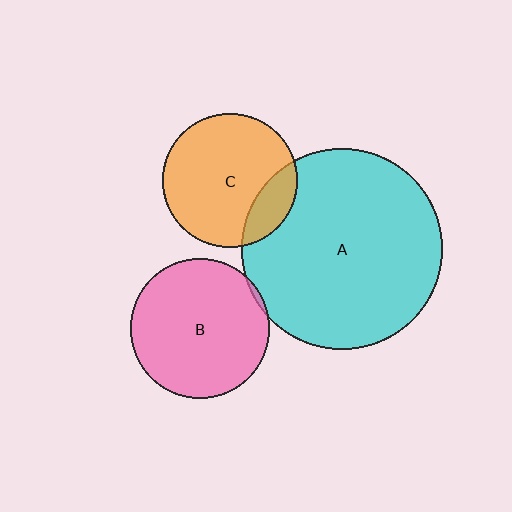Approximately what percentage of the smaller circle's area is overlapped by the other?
Approximately 5%.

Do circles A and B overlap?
Yes.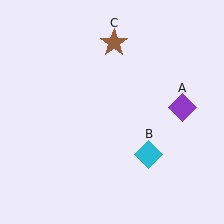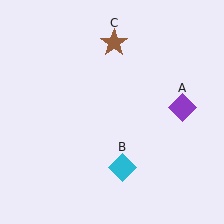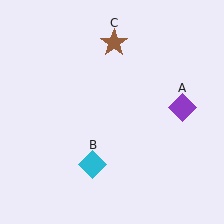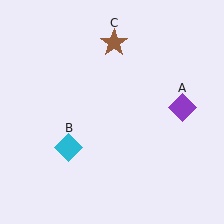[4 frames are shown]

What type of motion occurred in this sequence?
The cyan diamond (object B) rotated clockwise around the center of the scene.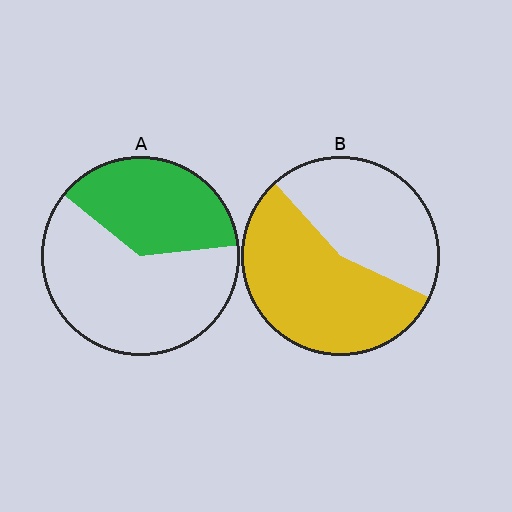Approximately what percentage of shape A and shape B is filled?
A is approximately 40% and B is approximately 55%.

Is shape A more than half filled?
No.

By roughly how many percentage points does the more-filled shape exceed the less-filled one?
By roughly 20 percentage points (B over A).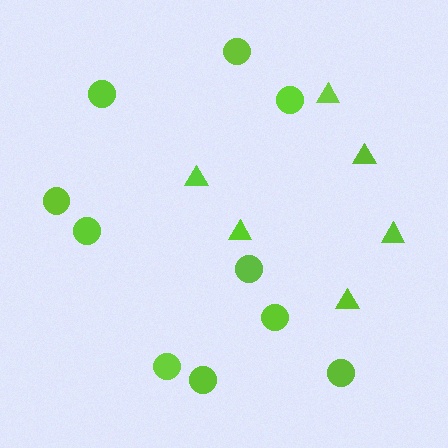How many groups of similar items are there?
There are 2 groups: one group of triangles (6) and one group of circles (10).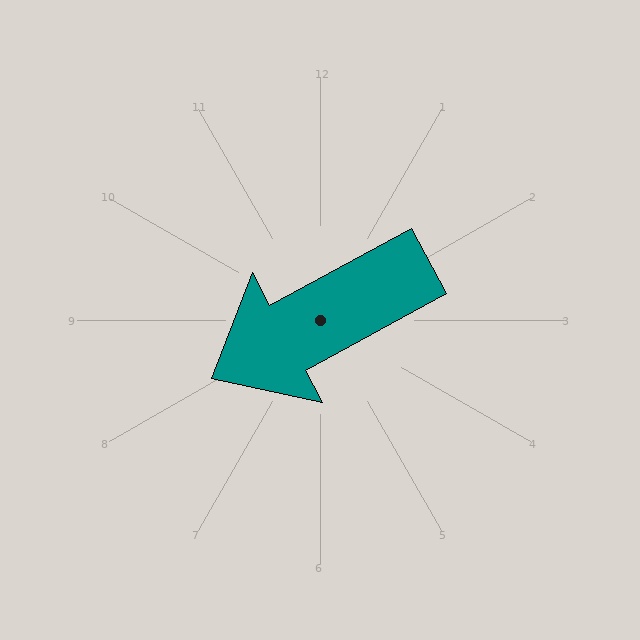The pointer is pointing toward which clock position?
Roughly 8 o'clock.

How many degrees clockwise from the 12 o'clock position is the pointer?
Approximately 242 degrees.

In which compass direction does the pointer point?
Southwest.